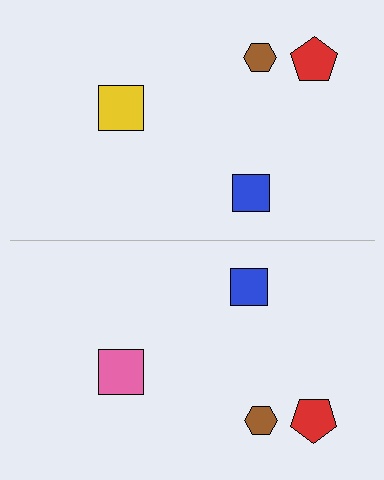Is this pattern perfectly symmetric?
No, the pattern is not perfectly symmetric. The pink square on the bottom side breaks the symmetry — its mirror counterpart is yellow.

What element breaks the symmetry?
The pink square on the bottom side breaks the symmetry — its mirror counterpart is yellow.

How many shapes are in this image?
There are 8 shapes in this image.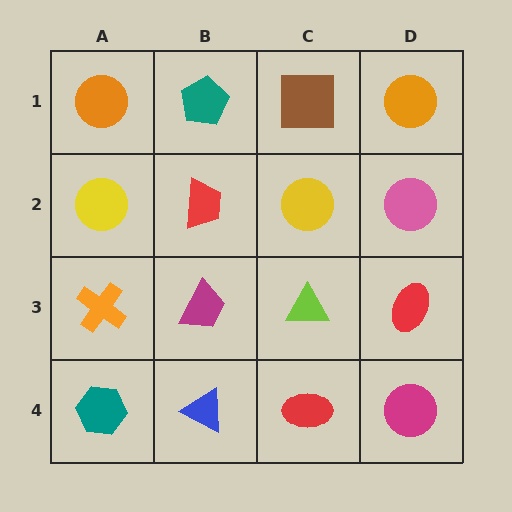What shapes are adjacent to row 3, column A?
A yellow circle (row 2, column A), a teal hexagon (row 4, column A), a magenta trapezoid (row 3, column B).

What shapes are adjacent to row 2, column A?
An orange circle (row 1, column A), an orange cross (row 3, column A), a red trapezoid (row 2, column B).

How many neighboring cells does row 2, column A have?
3.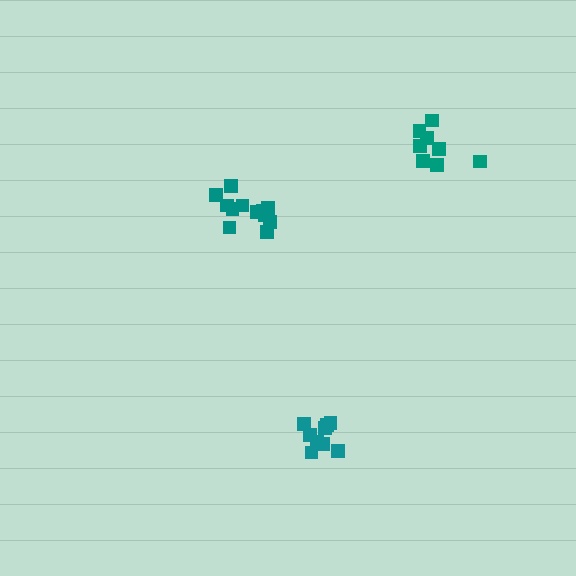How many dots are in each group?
Group 1: 9 dots, Group 2: 12 dots, Group 3: 8 dots (29 total).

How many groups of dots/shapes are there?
There are 3 groups.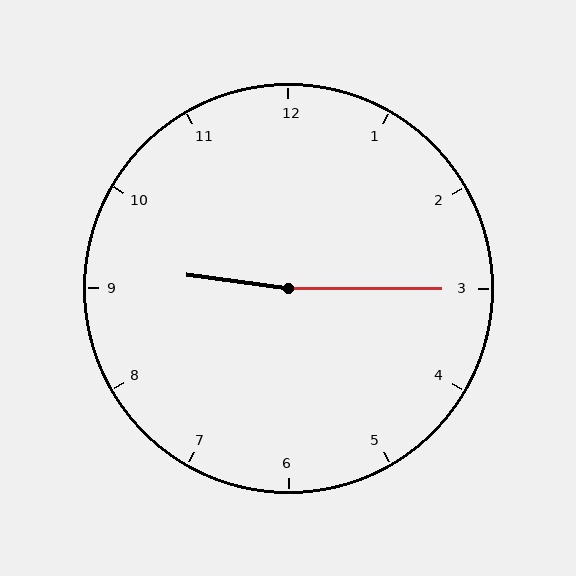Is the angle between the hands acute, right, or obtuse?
It is obtuse.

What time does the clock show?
9:15.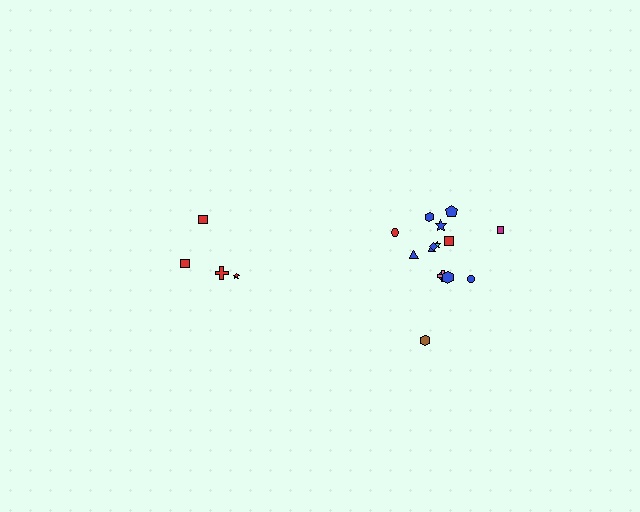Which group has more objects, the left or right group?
The right group.